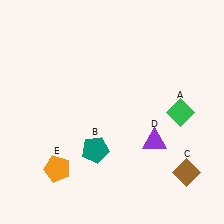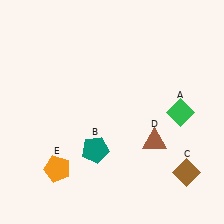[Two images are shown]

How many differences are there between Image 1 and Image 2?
There is 1 difference between the two images.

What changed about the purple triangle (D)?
In Image 1, D is purple. In Image 2, it changed to brown.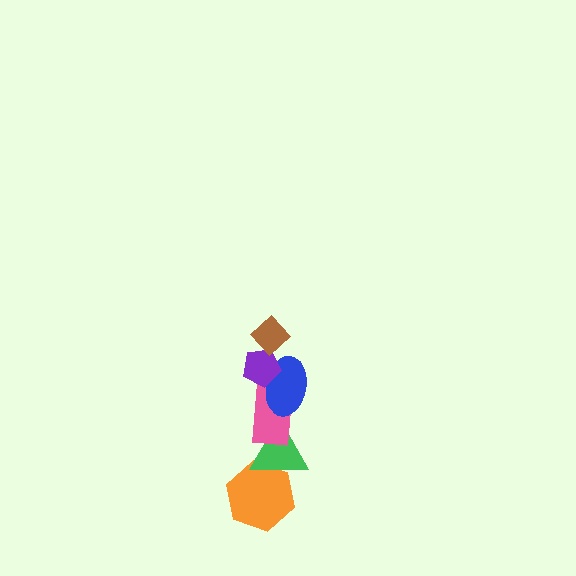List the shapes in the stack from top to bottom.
From top to bottom: the brown diamond, the purple pentagon, the blue ellipse, the pink rectangle, the green triangle, the orange hexagon.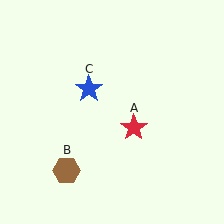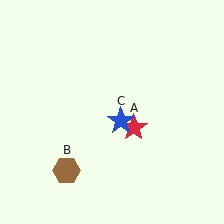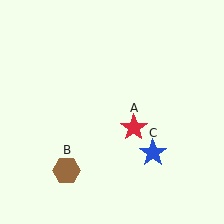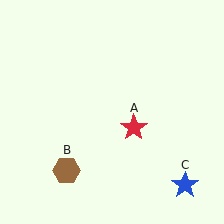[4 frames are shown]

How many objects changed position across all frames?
1 object changed position: blue star (object C).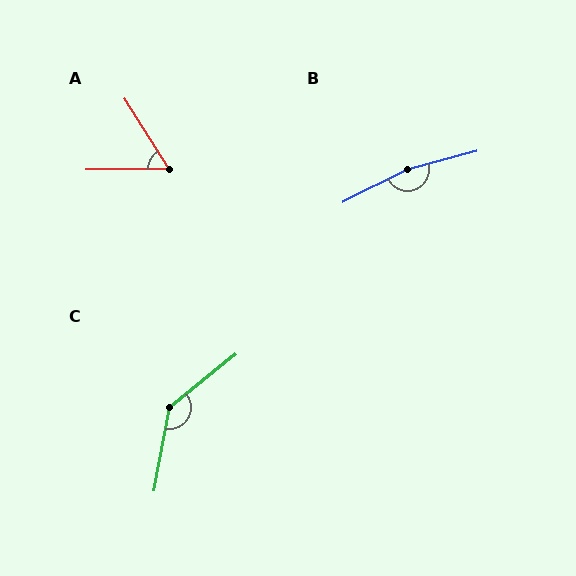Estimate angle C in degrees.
Approximately 139 degrees.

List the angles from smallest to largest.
A (58°), C (139°), B (168°).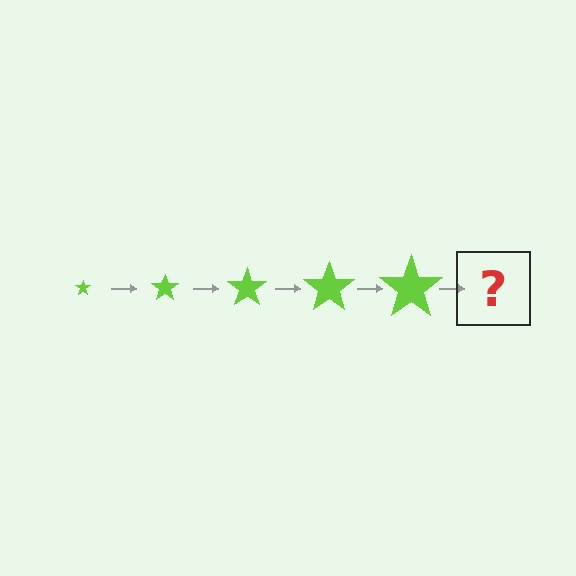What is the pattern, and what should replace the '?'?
The pattern is that the star gets progressively larger each step. The '?' should be a lime star, larger than the previous one.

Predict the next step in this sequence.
The next step is a lime star, larger than the previous one.